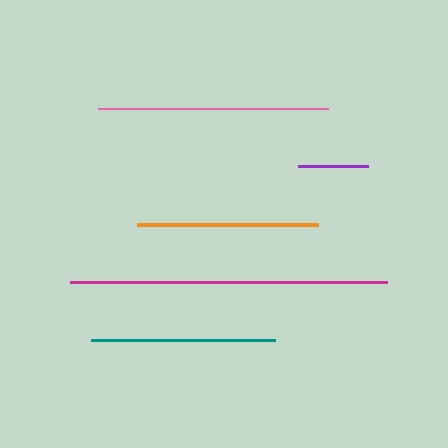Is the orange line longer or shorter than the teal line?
The teal line is longer than the orange line.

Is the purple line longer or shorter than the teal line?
The teal line is longer than the purple line.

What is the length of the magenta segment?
The magenta segment is approximately 316 pixels long.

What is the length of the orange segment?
The orange segment is approximately 182 pixels long.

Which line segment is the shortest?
The purple line is the shortest at approximately 71 pixels.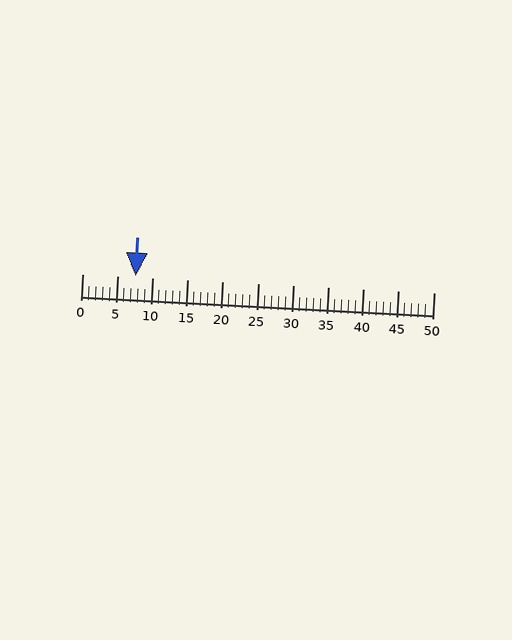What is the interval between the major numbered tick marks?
The major tick marks are spaced 5 units apart.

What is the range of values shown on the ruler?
The ruler shows values from 0 to 50.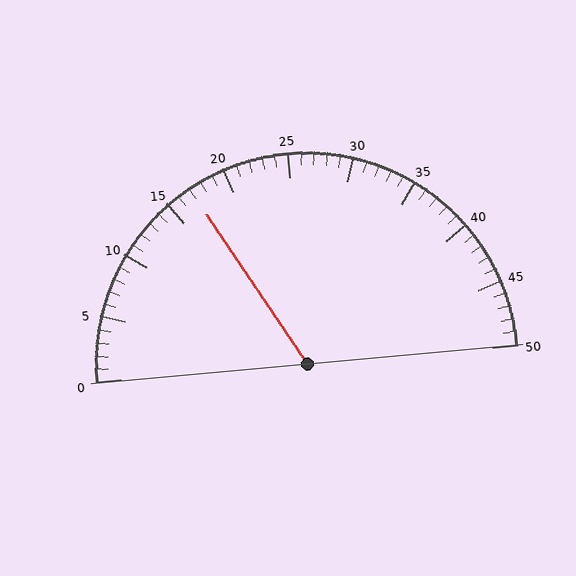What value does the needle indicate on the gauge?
The needle indicates approximately 17.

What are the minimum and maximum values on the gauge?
The gauge ranges from 0 to 50.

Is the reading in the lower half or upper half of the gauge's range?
The reading is in the lower half of the range (0 to 50).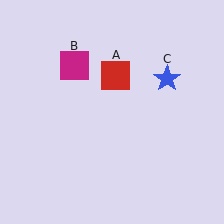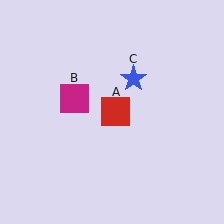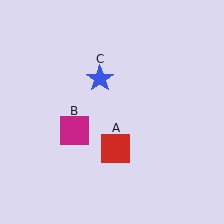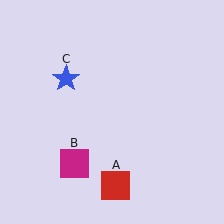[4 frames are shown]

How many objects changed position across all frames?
3 objects changed position: red square (object A), magenta square (object B), blue star (object C).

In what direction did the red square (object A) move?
The red square (object A) moved down.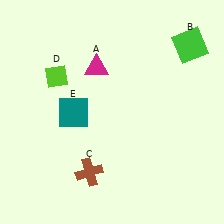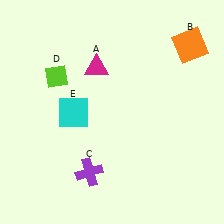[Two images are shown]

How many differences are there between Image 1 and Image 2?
There are 3 differences between the two images.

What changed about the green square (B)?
In Image 1, B is green. In Image 2, it changed to orange.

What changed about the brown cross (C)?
In Image 1, C is brown. In Image 2, it changed to purple.